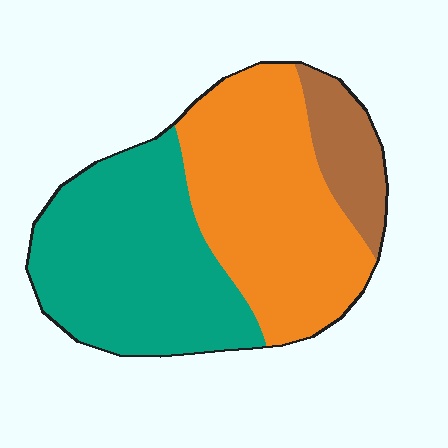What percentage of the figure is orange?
Orange covers roughly 45% of the figure.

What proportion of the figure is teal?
Teal covers 44% of the figure.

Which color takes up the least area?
Brown, at roughly 10%.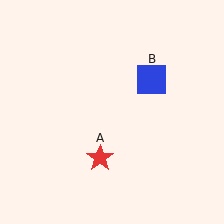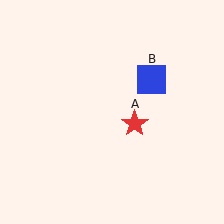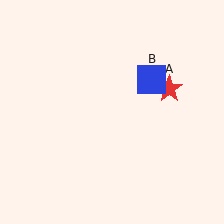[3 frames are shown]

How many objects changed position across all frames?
1 object changed position: red star (object A).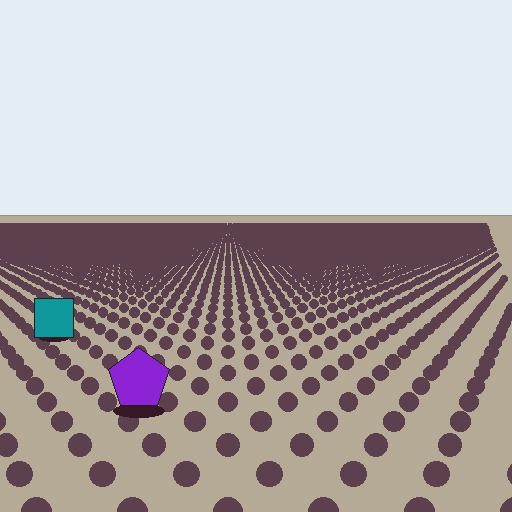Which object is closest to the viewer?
The purple pentagon is closest. The texture marks near it are larger and more spread out.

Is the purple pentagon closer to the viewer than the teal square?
Yes. The purple pentagon is closer — you can tell from the texture gradient: the ground texture is coarser near it.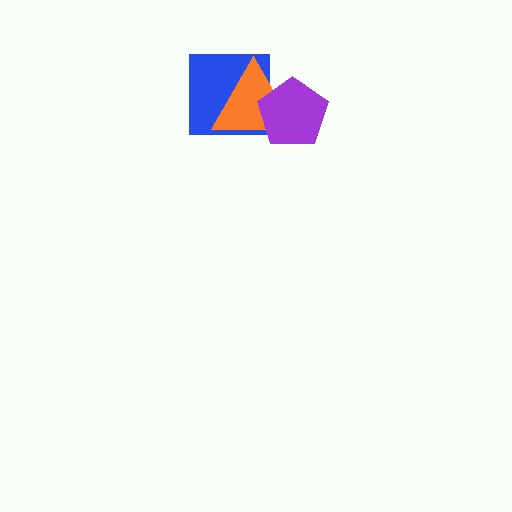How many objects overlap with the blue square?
2 objects overlap with the blue square.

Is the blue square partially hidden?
Yes, it is partially covered by another shape.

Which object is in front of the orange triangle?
The purple pentagon is in front of the orange triangle.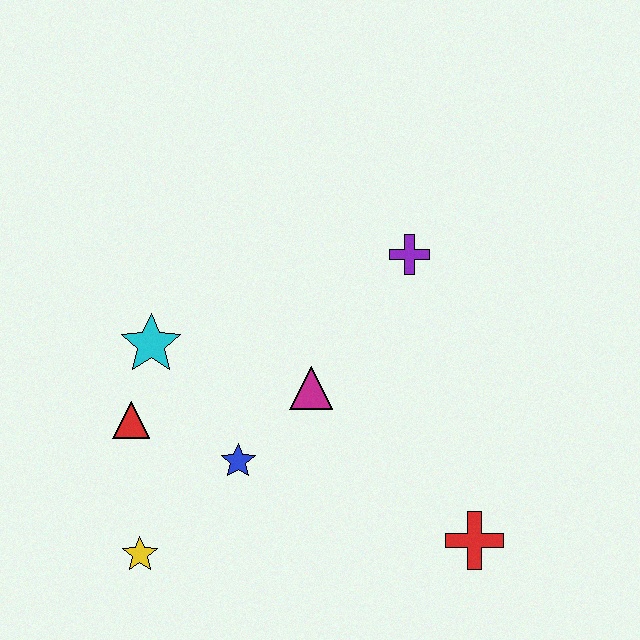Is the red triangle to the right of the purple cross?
No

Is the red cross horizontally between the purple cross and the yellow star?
No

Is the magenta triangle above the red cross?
Yes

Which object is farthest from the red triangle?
The red cross is farthest from the red triangle.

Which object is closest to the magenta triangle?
The blue star is closest to the magenta triangle.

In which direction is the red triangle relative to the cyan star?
The red triangle is below the cyan star.